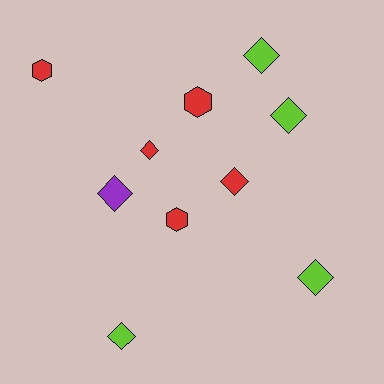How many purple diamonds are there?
There is 1 purple diamond.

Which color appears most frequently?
Red, with 5 objects.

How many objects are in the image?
There are 10 objects.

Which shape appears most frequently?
Diamond, with 7 objects.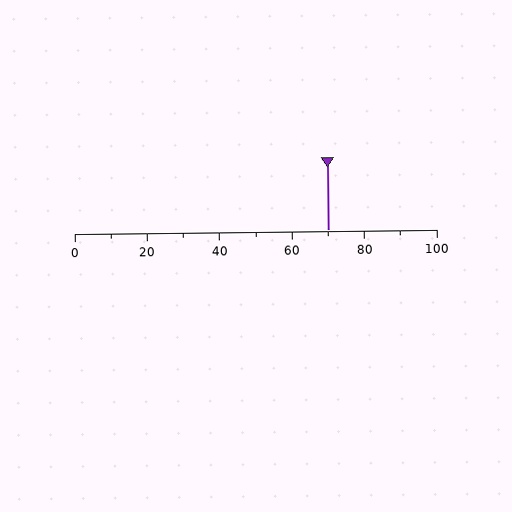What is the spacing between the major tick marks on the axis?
The major ticks are spaced 20 apart.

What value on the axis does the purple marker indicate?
The marker indicates approximately 70.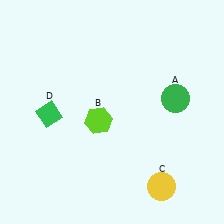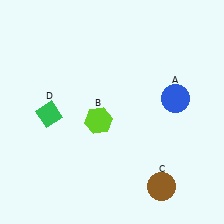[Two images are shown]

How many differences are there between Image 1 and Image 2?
There are 2 differences between the two images.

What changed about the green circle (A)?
In Image 1, A is green. In Image 2, it changed to blue.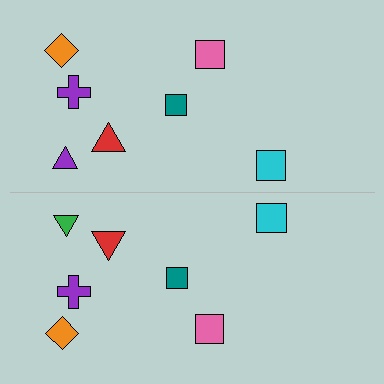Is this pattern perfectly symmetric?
No, the pattern is not perfectly symmetric. The green triangle on the bottom side breaks the symmetry — its mirror counterpart is purple.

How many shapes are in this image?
There are 14 shapes in this image.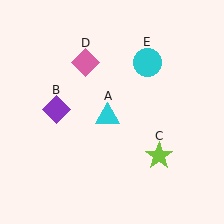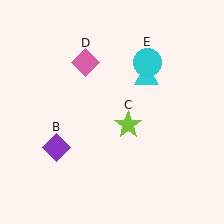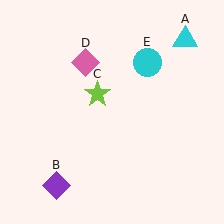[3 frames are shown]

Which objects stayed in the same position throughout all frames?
Pink diamond (object D) and cyan circle (object E) remained stationary.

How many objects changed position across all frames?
3 objects changed position: cyan triangle (object A), purple diamond (object B), lime star (object C).